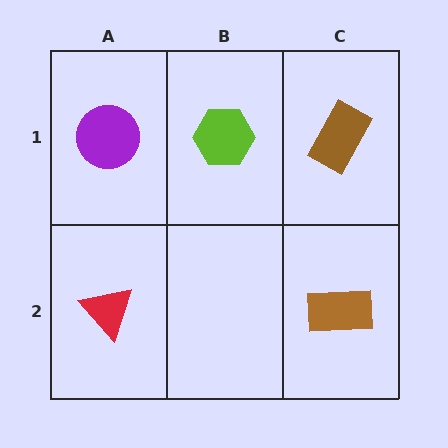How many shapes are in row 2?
2 shapes.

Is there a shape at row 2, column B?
No, that cell is empty.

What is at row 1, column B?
A lime hexagon.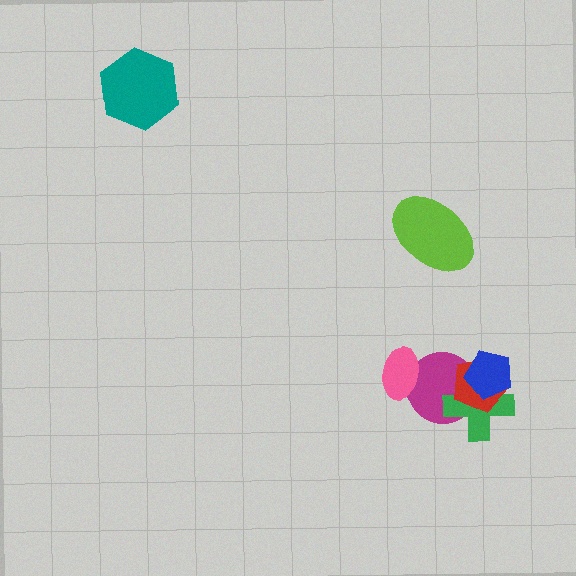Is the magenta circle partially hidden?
Yes, it is partially covered by another shape.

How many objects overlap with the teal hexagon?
0 objects overlap with the teal hexagon.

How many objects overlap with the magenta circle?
4 objects overlap with the magenta circle.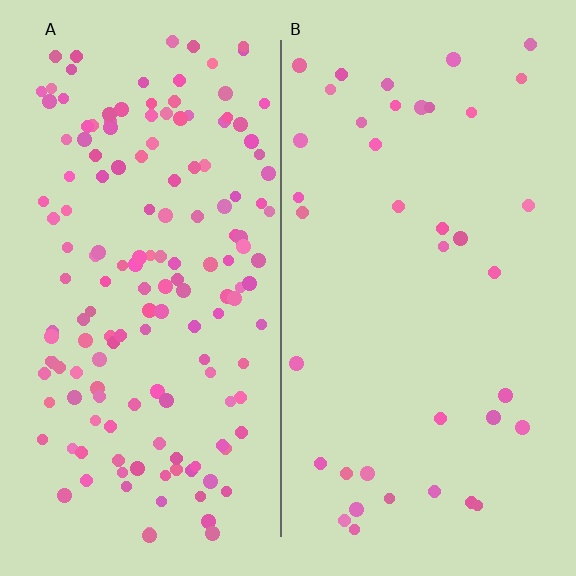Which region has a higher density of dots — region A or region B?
A (the left).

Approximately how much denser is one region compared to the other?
Approximately 4.1× — region A over region B.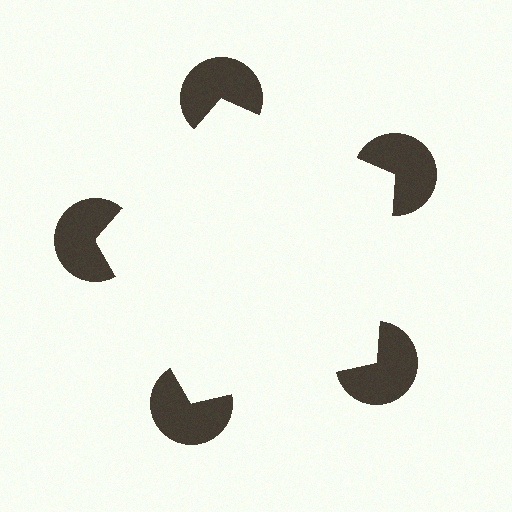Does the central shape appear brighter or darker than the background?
It typically appears slightly brighter than the background, even though no actual brightness change is drawn.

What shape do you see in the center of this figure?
An illusory pentagon — its edges are inferred from the aligned wedge cuts in the pac-man discs, not physically drawn.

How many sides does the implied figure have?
5 sides.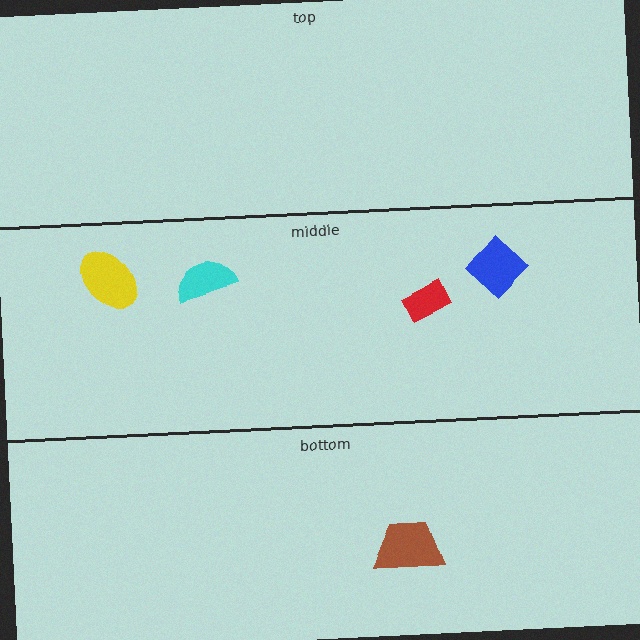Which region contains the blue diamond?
The middle region.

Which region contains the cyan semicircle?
The middle region.